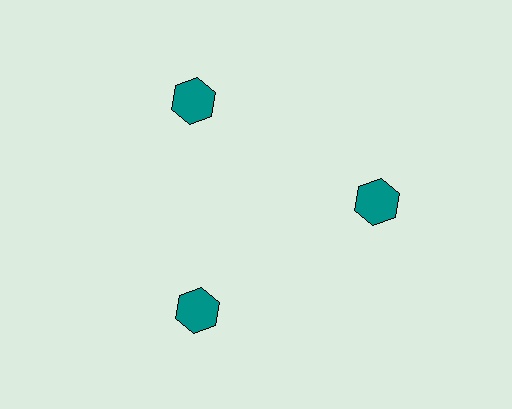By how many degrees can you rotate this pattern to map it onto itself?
The pattern maps onto itself every 120 degrees of rotation.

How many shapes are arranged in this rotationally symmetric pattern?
There are 3 shapes, arranged in 3 groups of 1.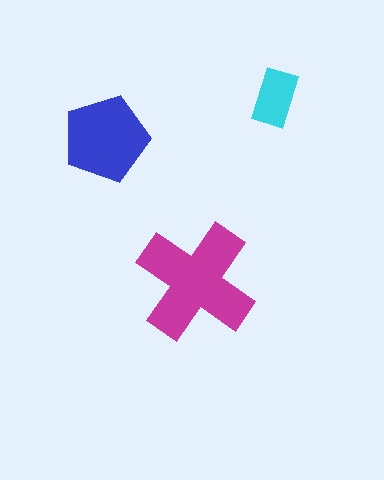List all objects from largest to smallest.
The magenta cross, the blue pentagon, the cyan rectangle.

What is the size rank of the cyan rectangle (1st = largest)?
3rd.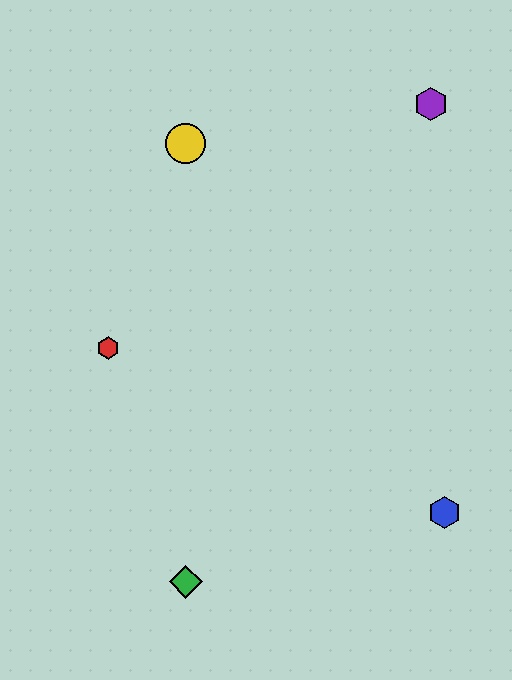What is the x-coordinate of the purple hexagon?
The purple hexagon is at x≈431.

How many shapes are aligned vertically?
2 shapes (the green diamond, the yellow circle) are aligned vertically.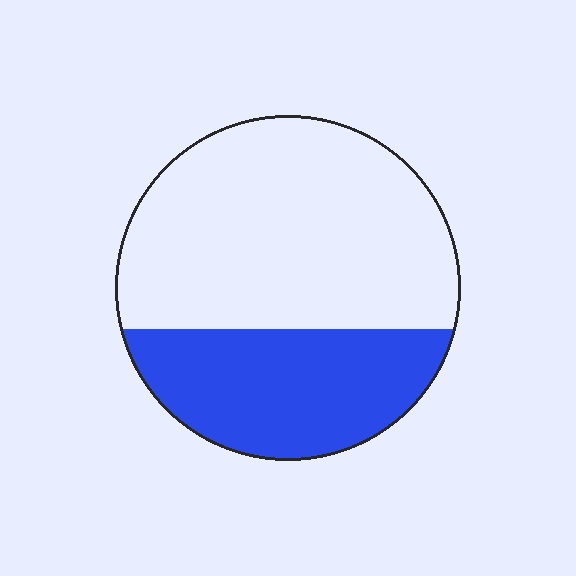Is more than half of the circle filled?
No.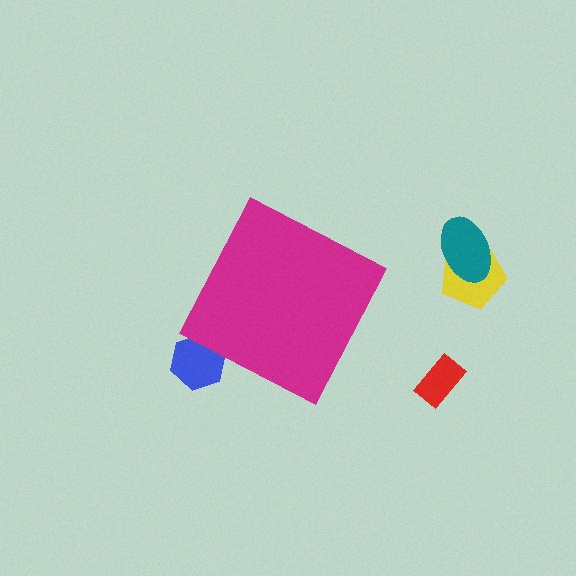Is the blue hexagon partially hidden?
Yes, the blue hexagon is partially hidden behind the magenta diamond.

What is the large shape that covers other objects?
A magenta diamond.